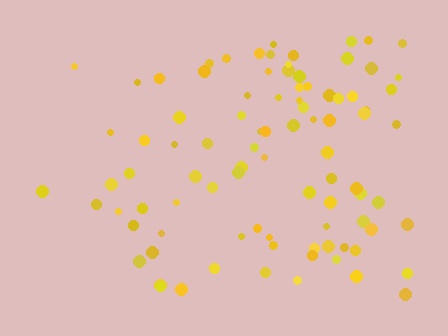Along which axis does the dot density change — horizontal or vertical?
Horizontal.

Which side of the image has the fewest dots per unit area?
The left.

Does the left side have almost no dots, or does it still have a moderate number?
Still a moderate number, just noticeably fewer than the right.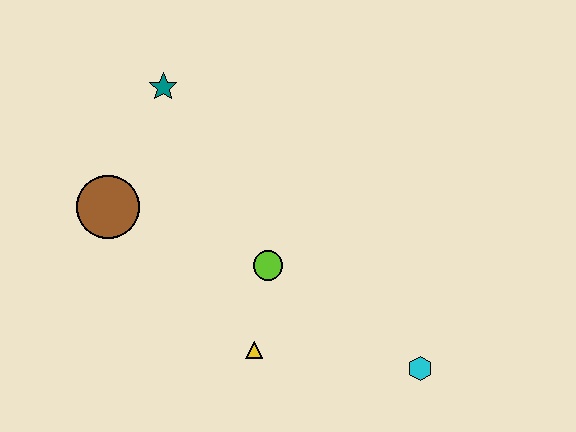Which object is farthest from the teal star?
The cyan hexagon is farthest from the teal star.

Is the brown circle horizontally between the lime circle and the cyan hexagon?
No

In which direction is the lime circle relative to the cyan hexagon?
The lime circle is to the left of the cyan hexagon.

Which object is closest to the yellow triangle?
The lime circle is closest to the yellow triangle.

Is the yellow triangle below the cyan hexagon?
No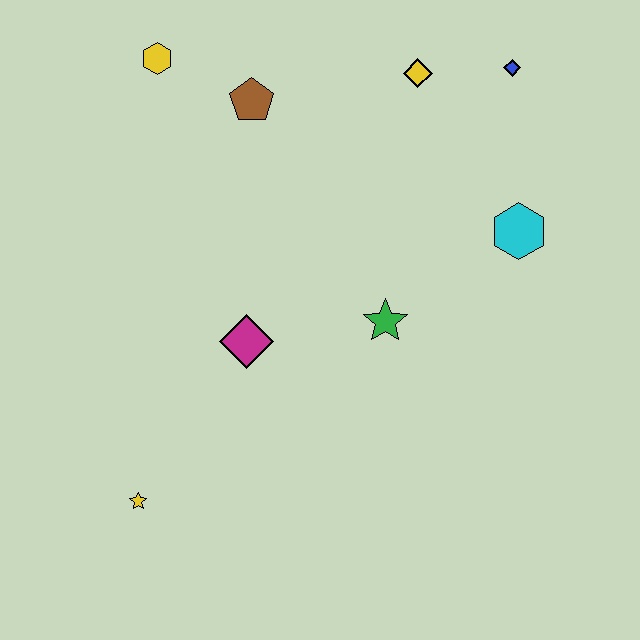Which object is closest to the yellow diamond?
The blue diamond is closest to the yellow diamond.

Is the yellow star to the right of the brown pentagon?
No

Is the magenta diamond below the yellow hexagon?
Yes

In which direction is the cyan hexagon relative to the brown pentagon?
The cyan hexagon is to the right of the brown pentagon.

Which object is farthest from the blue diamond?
The yellow star is farthest from the blue diamond.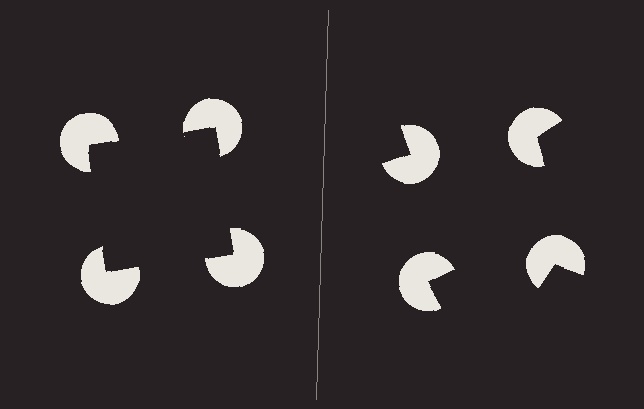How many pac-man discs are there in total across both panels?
8 — 4 on each side.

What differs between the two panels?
The pac-man discs are positioned identically on both sides; only the wedge orientations differ. On the left they align to a square; on the right they are misaligned.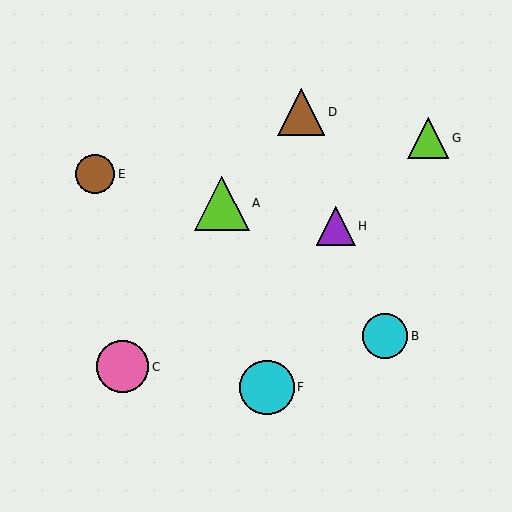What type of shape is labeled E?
Shape E is a brown circle.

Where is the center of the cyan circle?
The center of the cyan circle is at (267, 387).